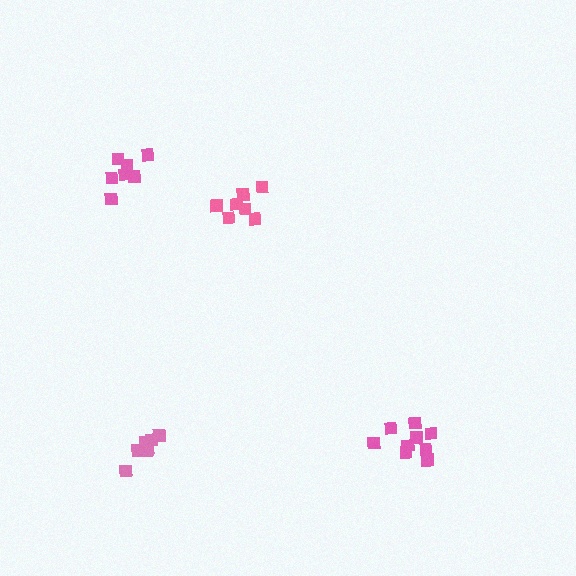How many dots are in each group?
Group 1: 7 dots, Group 2: 7 dots, Group 3: 9 dots, Group 4: 8 dots (31 total).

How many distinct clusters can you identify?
There are 4 distinct clusters.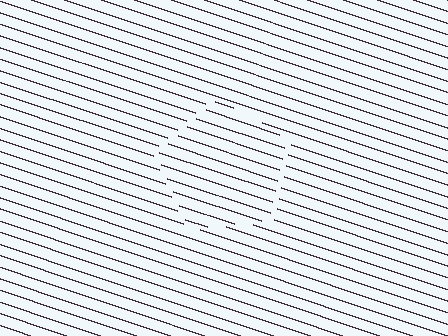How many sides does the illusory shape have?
5 sides — the line-ends trace a pentagon.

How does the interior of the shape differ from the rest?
The interior of the shape contains the same grating, shifted by half a period — the contour is defined by the phase discontinuity where line-ends from the inner and outer gratings abut.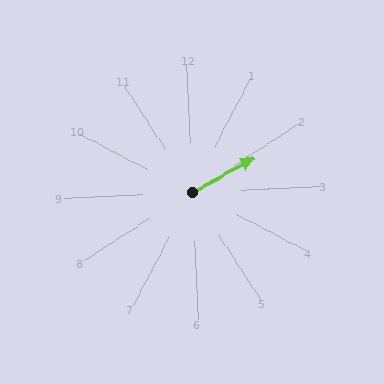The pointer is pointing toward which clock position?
Roughly 2 o'clock.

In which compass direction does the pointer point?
Northeast.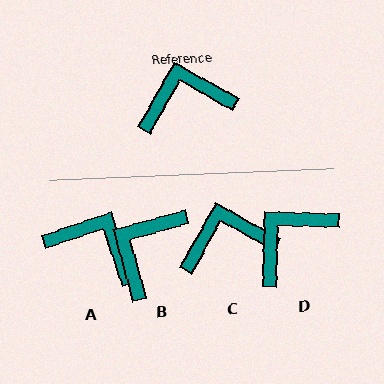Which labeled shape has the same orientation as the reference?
C.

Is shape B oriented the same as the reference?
No, it is off by about 45 degrees.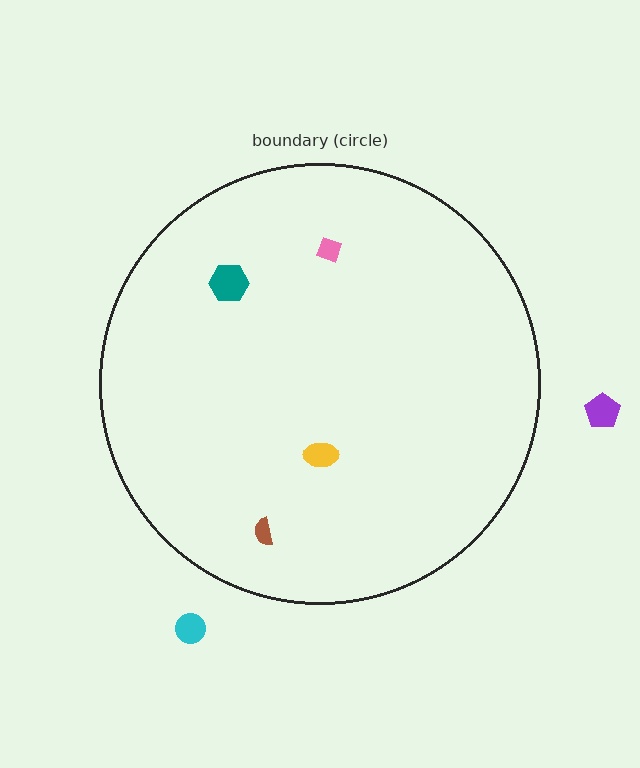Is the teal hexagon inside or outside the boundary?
Inside.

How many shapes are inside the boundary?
4 inside, 2 outside.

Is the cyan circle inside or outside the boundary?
Outside.